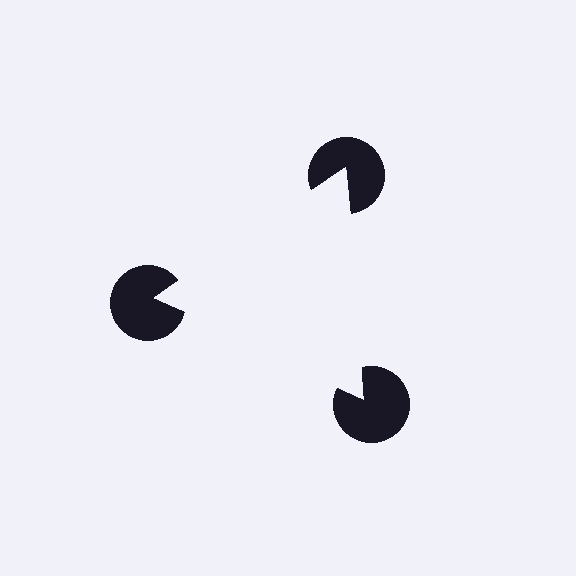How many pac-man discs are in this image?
There are 3 — one at each vertex of the illusory triangle.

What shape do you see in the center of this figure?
An illusory triangle — its edges are inferred from the aligned wedge cuts in the pac-man discs, not physically drawn.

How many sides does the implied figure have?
3 sides.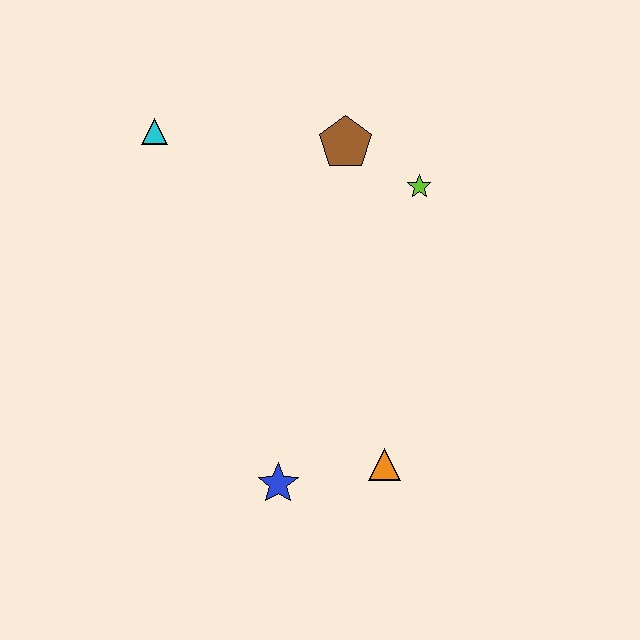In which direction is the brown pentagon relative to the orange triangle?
The brown pentagon is above the orange triangle.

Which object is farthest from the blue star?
The cyan triangle is farthest from the blue star.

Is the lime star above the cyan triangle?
No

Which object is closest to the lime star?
The brown pentagon is closest to the lime star.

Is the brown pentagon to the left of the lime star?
Yes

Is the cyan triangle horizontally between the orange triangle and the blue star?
No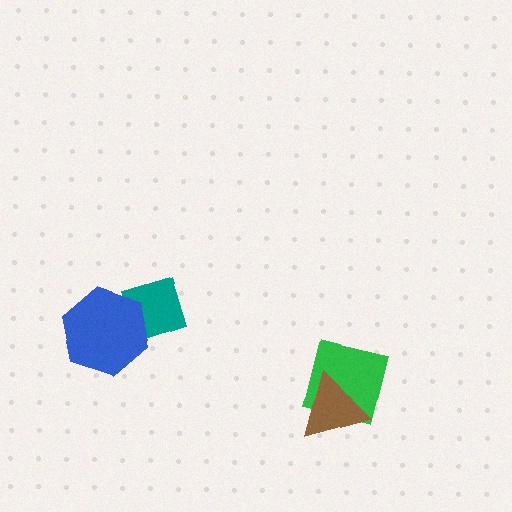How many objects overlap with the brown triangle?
1 object overlaps with the brown triangle.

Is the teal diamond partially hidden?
Yes, it is partially covered by another shape.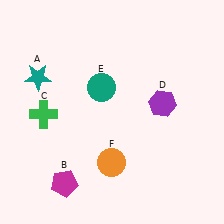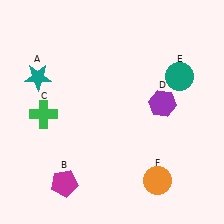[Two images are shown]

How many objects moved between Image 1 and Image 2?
2 objects moved between the two images.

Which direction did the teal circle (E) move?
The teal circle (E) moved right.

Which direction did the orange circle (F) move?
The orange circle (F) moved right.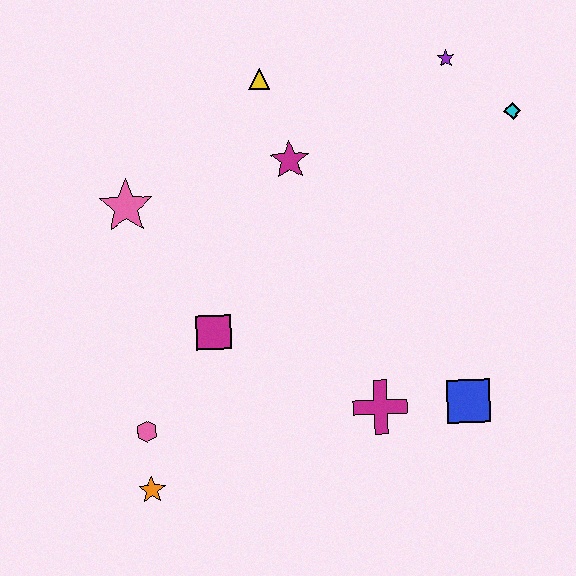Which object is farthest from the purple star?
The orange star is farthest from the purple star.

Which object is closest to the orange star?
The pink hexagon is closest to the orange star.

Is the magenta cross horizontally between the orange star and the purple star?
Yes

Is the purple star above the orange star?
Yes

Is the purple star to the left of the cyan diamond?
Yes